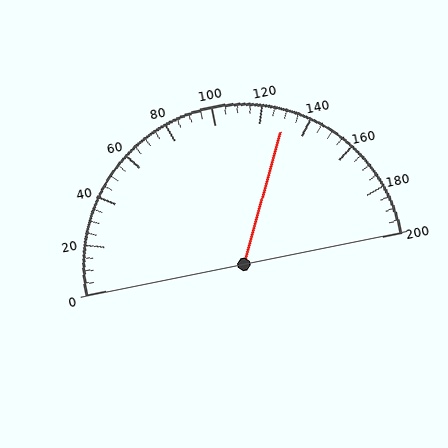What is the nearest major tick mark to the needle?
The nearest major tick mark is 120.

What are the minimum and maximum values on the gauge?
The gauge ranges from 0 to 200.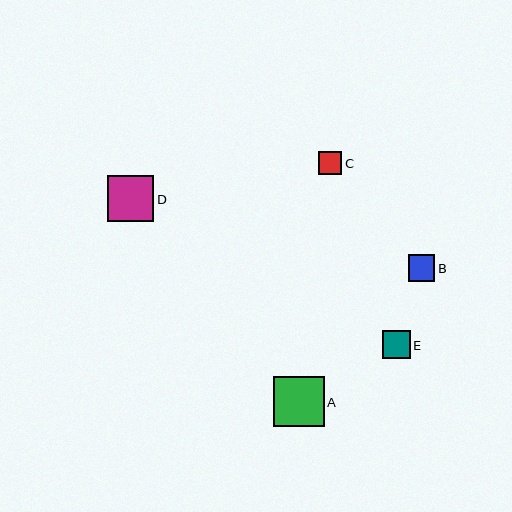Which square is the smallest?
Square C is the smallest with a size of approximately 23 pixels.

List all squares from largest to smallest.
From largest to smallest: A, D, E, B, C.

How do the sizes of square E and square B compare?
Square E and square B are approximately the same size.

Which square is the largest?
Square A is the largest with a size of approximately 51 pixels.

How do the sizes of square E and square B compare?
Square E and square B are approximately the same size.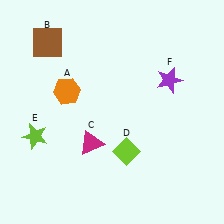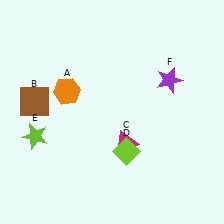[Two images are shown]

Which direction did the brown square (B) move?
The brown square (B) moved down.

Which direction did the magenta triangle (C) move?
The magenta triangle (C) moved right.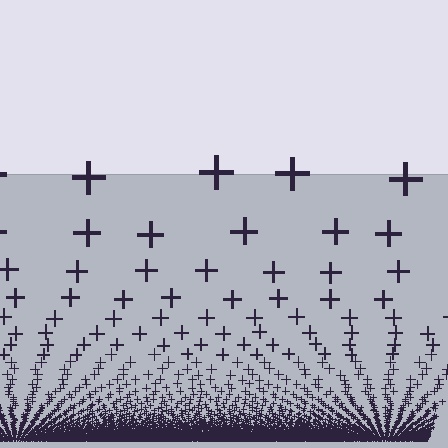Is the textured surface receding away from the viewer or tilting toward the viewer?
The surface appears to tilt toward the viewer. Texture elements get larger and sparser toward the top.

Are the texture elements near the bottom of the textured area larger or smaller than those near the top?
Smaller. The gradient is inverted — elements near the bottom are smaller and denser.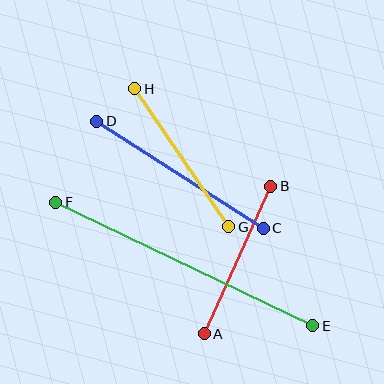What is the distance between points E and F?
The distance is approximately 285 pixels.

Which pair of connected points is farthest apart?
Points E and F are farthest apart.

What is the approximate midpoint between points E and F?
The midpoint is at approximately (184, 264) pixels.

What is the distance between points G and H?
The distance is approximately 167 pixels.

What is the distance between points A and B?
The distance is approximately 162 pixels.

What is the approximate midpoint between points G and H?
The midpoint is at approximately (182, 158) pixels.